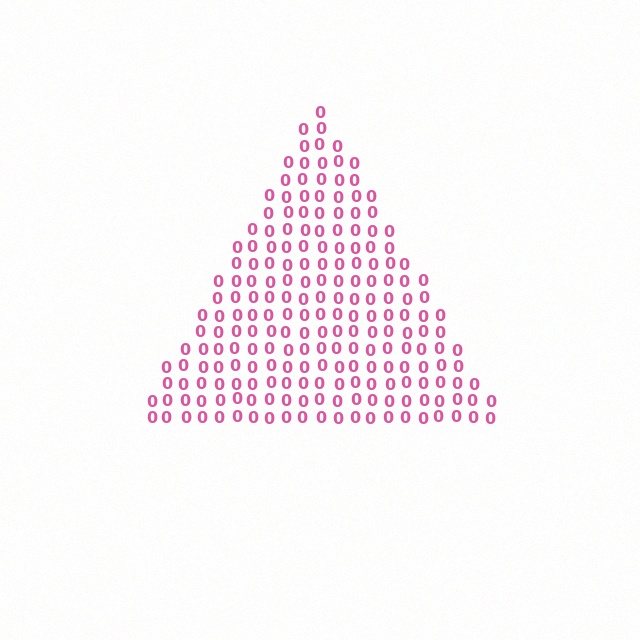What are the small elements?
The small elements are digit 0's.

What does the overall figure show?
The overall figure shows a triangle.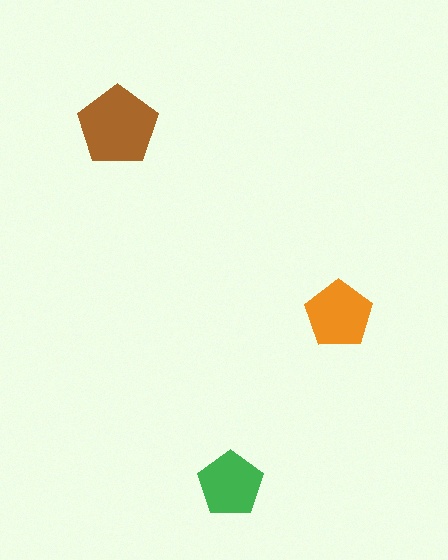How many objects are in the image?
There are 3 objects in the image.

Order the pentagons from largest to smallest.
the brown one, the orange one, the green one.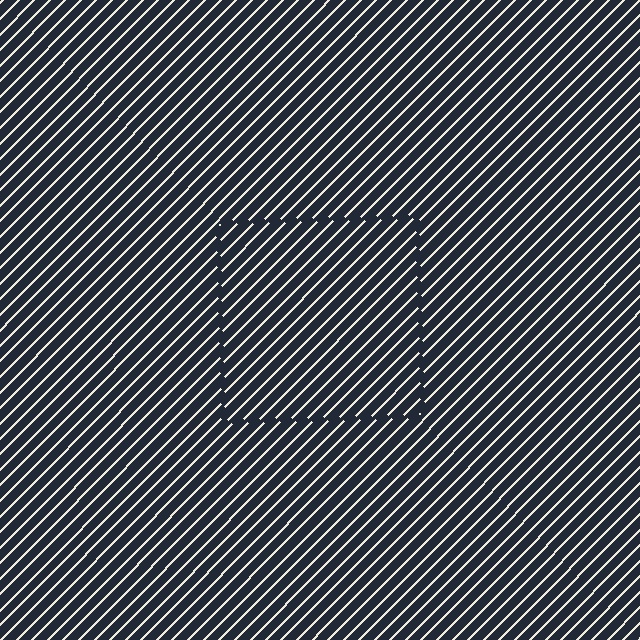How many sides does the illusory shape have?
4 sides — the line-ends trace a square.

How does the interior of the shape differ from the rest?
The interior of the shape contains the same grating, shifted by half a period — the contour is defined by the phase discontinuity where line-ends from the inner and outer gratings abut.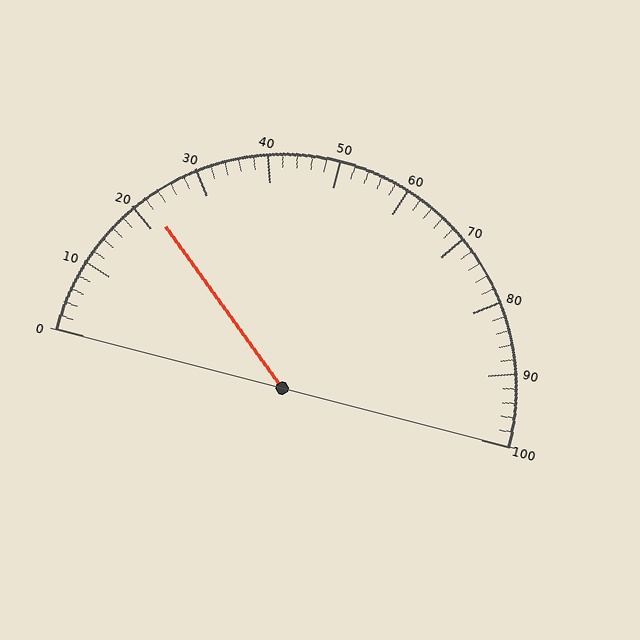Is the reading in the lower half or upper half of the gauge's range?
The reading is in the lower half of the range (0 to 100).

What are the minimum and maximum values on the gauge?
The gauge ranges from 0 to 100.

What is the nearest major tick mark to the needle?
The nearest major tick mark is 20.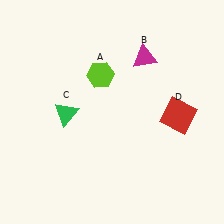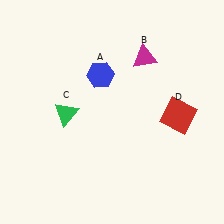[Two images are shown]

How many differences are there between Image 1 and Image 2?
There is 1 difference between the two images.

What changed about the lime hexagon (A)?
In Image 1, A is lime. In Image 2, it changed to blue.